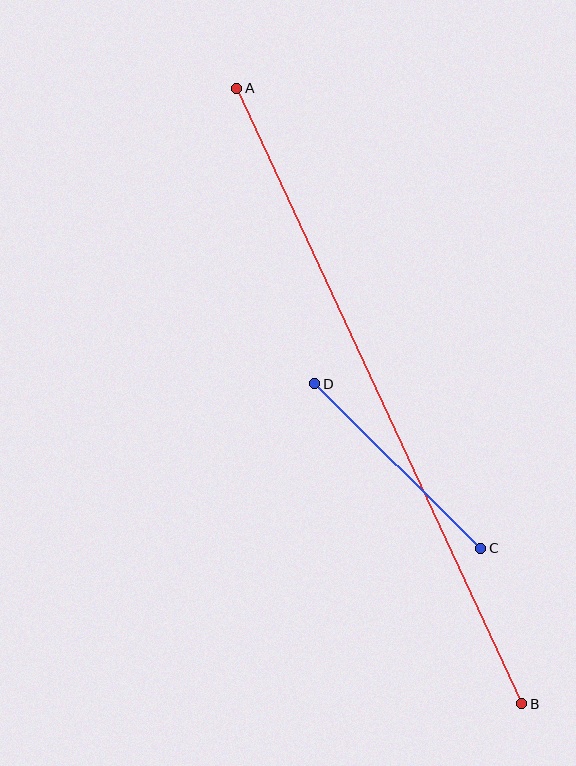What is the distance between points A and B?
The distance is approximately 679 pixels.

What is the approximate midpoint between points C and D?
The midpoint is at approximately (398, 466) pixels.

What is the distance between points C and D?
The distance is approximately 234 pixels.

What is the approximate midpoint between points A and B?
The midpoint is at approximately (379, 396) pixels.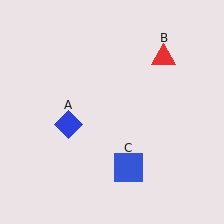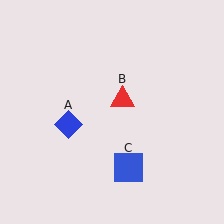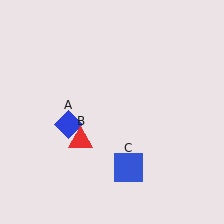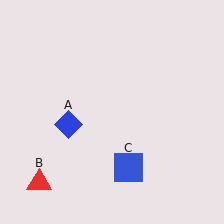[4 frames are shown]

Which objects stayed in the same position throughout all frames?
Blue diamond (object A) and blue square (object C) remained stationary.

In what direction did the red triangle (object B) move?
The red triangle (object B) moved down and to the left.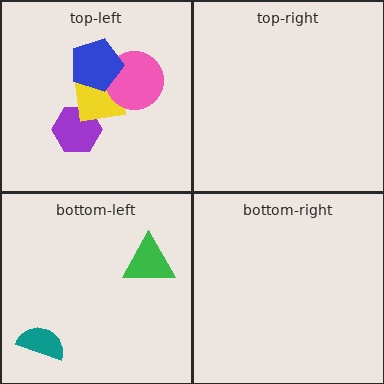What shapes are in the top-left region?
The purple hexagon, the yellow square, the pink circle, the blue pentagon.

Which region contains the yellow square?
The top-left region.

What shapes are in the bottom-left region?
The teal semicircle, the green triangle.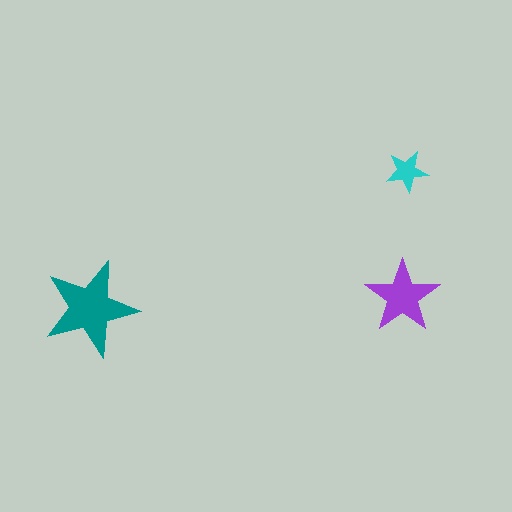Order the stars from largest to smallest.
the teal one, the purple one, the cyan one.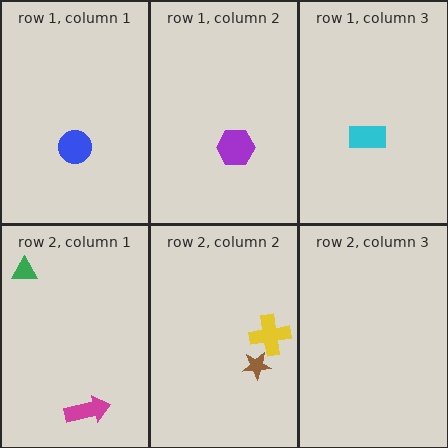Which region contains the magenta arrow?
The row 2, column 1 region.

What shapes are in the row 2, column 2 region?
The yellow cross, the brown star.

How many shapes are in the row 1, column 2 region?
1.